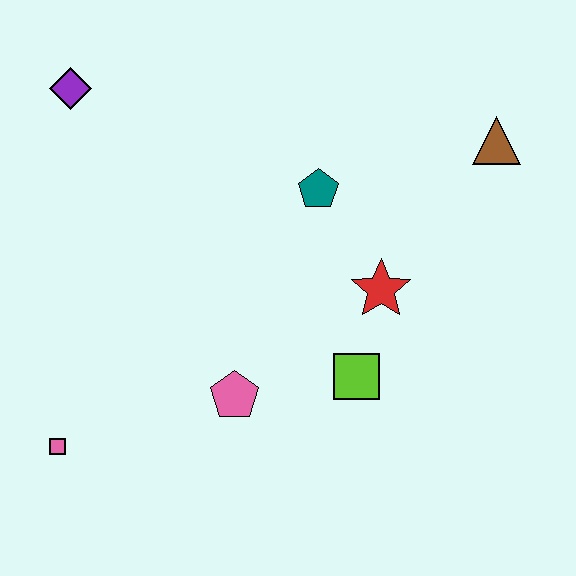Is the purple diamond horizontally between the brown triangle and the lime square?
No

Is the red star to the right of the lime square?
Yes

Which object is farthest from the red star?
The purple diamond is farthest from the red star.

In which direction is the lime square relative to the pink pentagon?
The lime square is to the right of the pink pentagon.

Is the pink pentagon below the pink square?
No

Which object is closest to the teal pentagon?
The red star is closest to the teal pentagon.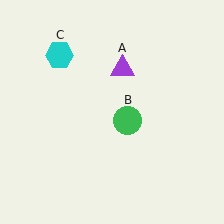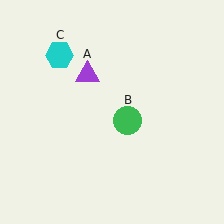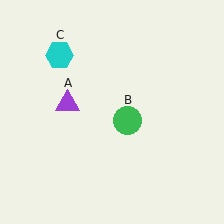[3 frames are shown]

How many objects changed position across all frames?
1 object changed position: purple triangle (object A).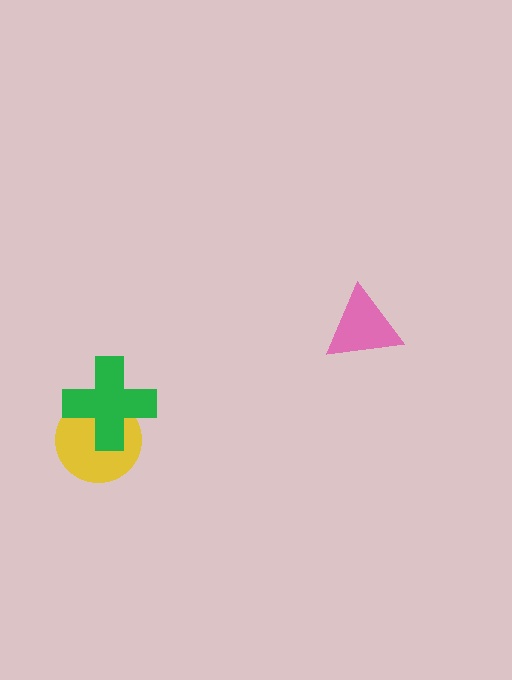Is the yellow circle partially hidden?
Yes, it is partially covered by another shape.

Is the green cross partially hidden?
No, no other shape covers it.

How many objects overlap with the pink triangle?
0 objects overlap with the pink triangle.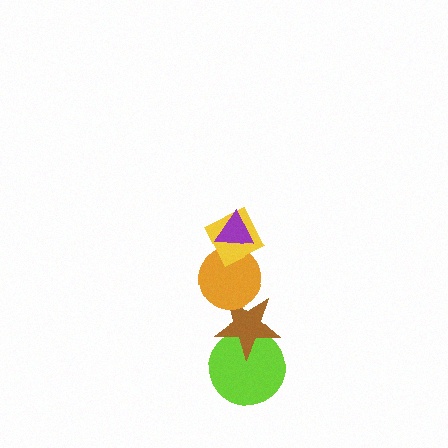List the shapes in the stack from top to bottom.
From top to bottom: the purple triangle, the yellow diamond, the orange circle, the brown star, the lime circle.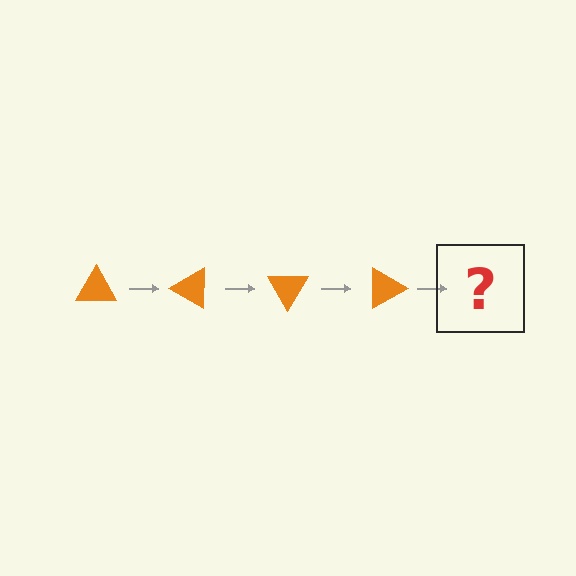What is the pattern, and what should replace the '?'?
The pattern is that the triangle rotates 30 degrees each step. The '?' should be an orange triangle rotated 120 degrees.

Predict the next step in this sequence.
The next step is an orange triangle rotated 120 degrees.